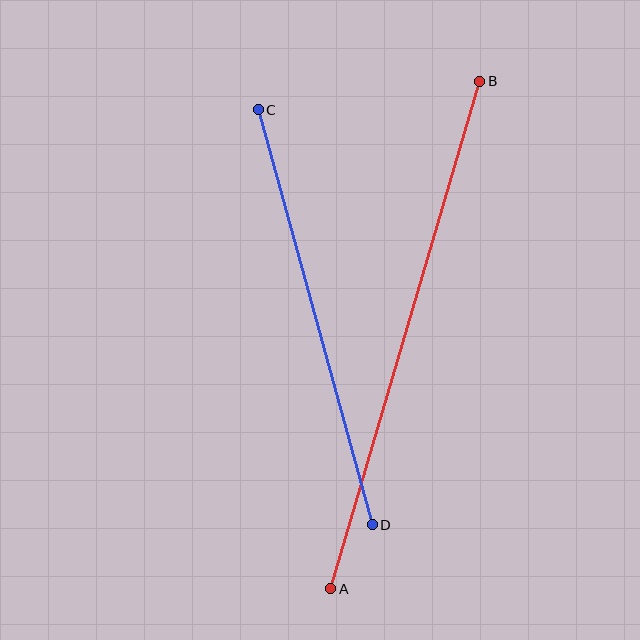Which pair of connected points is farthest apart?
Points A and B are farthest apart.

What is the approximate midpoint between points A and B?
The midpoint is at approximately (405, 335) pixels.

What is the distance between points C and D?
The distance is approximately 430 pixels.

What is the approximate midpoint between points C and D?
The midpoint is at approximately (315, 317) pixels.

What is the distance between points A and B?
The distance is approximately 529 pixels.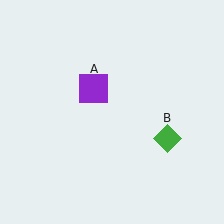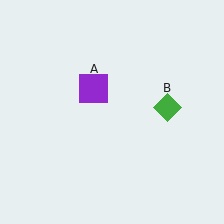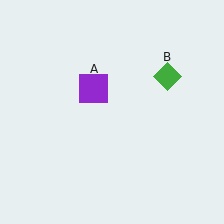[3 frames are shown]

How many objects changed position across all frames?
1 object changed position: green diamond (object B).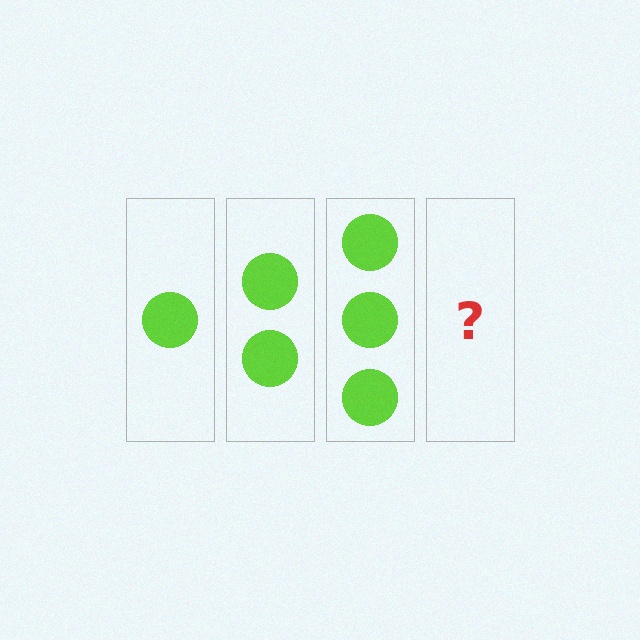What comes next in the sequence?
The next element should be 4 circles.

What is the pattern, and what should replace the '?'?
The pattern is that each step adds one more circle. The '?' should be 4 circles.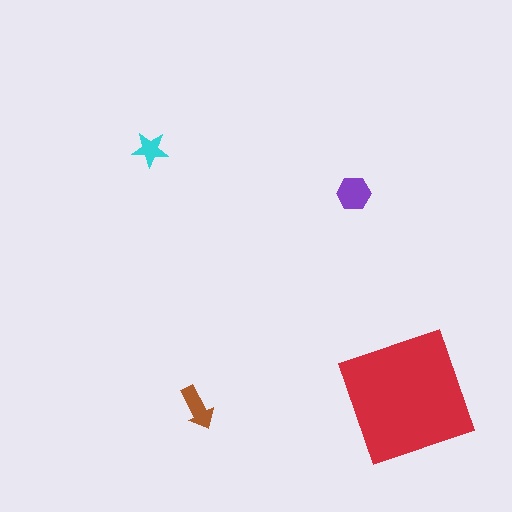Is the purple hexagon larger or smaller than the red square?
Smaller.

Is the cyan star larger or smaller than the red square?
Smaller.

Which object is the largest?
The red square.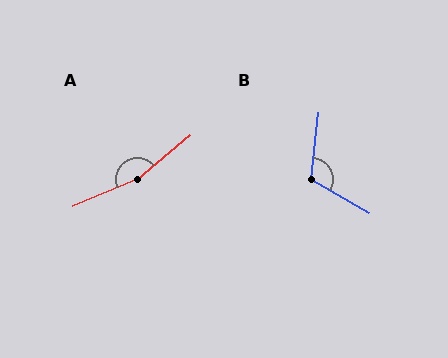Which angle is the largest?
A, at approximately 163 degrees.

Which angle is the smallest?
B, at approximately 113 degrees.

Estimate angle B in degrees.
Approximately 113 degrees.